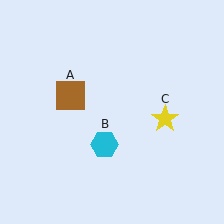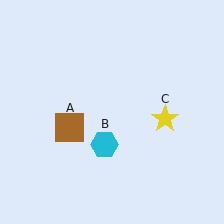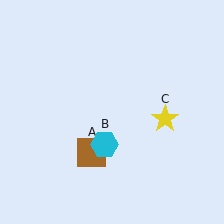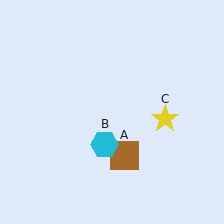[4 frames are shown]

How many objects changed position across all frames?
1 object changed position: brown square (object A).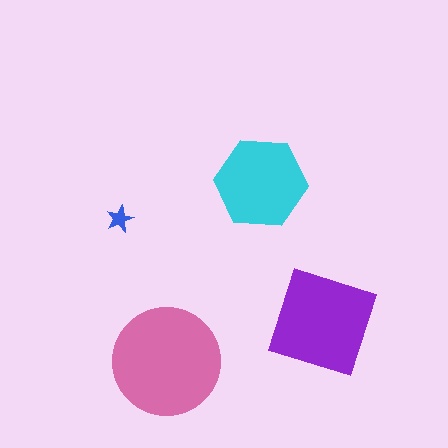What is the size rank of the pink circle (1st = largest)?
1st.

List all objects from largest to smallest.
The pink circle, the purple diamond, the cyan hexagon, the blue star.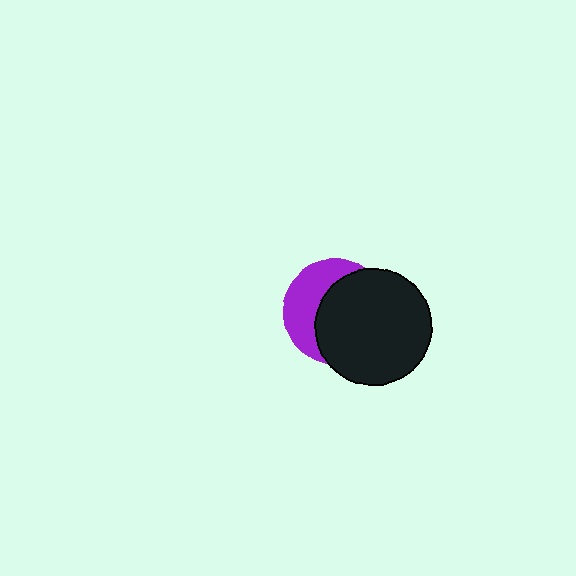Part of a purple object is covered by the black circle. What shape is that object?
It is a circle.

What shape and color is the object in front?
The object in front is a black circle.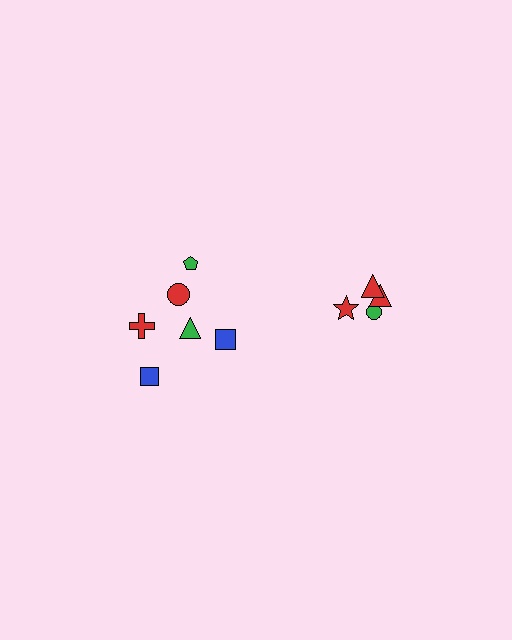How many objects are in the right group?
There are 4 objects.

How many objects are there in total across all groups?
There are 10 objects.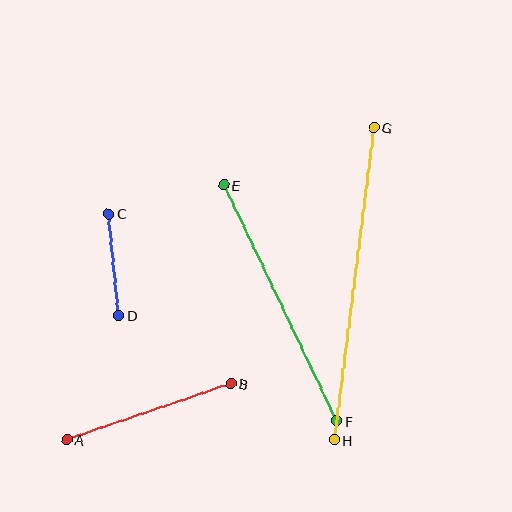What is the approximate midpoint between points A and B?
The midpoint is at approximately (149, 412) pixels.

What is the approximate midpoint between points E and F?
The midpoint is at approximately (280, 303) pixels.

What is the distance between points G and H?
The distance is approximately 315 pixels.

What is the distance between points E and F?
The distance is approximately 261 pixels.